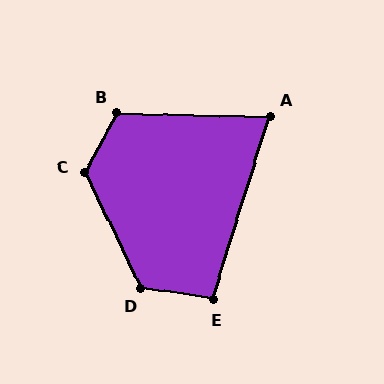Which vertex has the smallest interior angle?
A, at approximately 74 degrees.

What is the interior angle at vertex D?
Approximately 124 degrees (obtuse).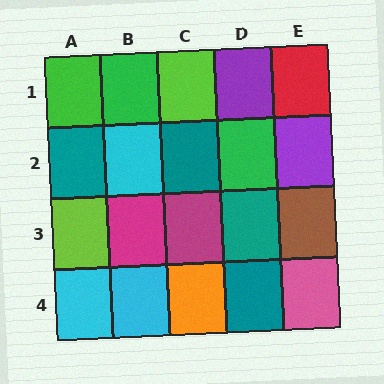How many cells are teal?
4 cells are teal.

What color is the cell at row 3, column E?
Brown.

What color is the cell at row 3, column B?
Magenta.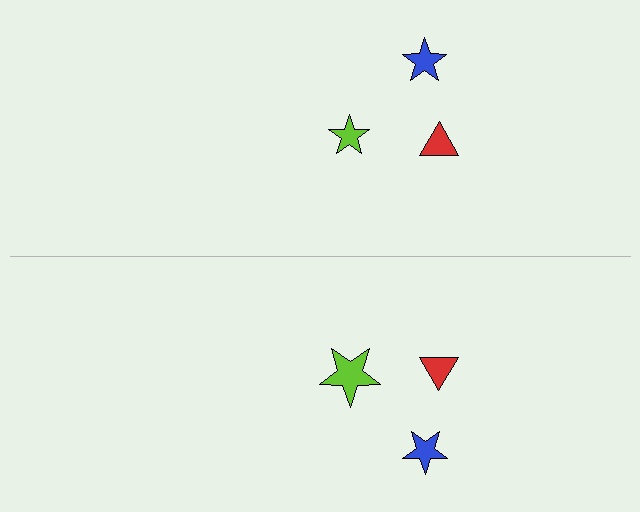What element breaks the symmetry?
The lime star on the bottom side has a different size than its mirror counterpart.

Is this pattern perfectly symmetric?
No, the pattern is not perfectly symmetric. The lime star on the bottom side has a different size than its mirror counterpart.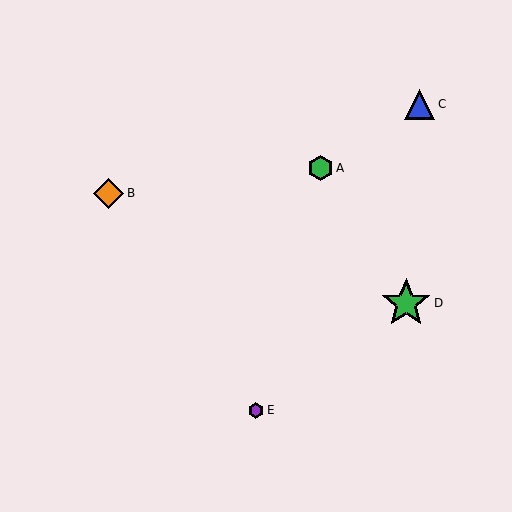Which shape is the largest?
The green star (labeled D) is the largest.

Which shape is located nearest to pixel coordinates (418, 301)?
The green star (labeled D) at (406, 303) is nearest to that location.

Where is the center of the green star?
The center of the green star is at (406, 303).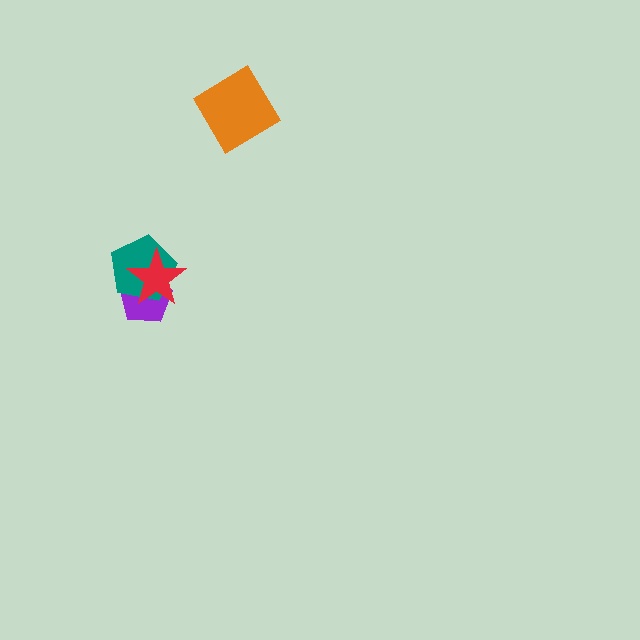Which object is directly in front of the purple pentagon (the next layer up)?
The teal pentagon is directly in front of the purple pentagon.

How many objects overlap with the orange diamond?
0 objects overlap with the orange diamond.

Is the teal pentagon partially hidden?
Yes, it is partially covered by another shape.